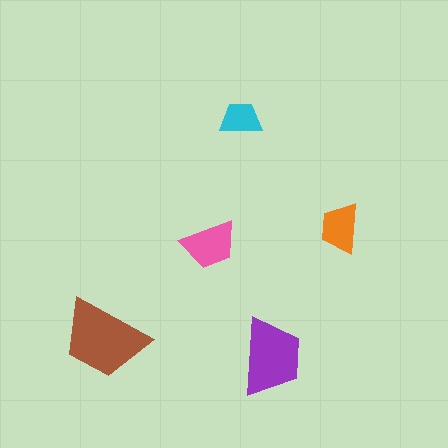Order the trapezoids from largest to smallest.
the brown one, the purple one, the pink one, the orange one, the cyan one.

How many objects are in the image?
There are 5 objects in the image.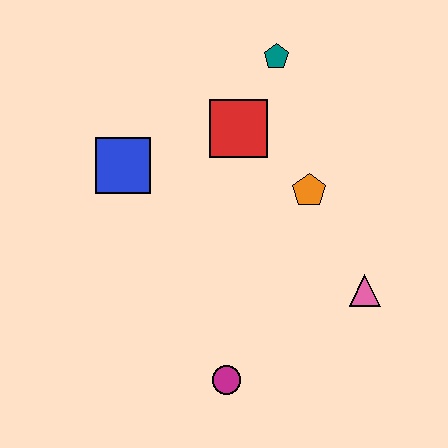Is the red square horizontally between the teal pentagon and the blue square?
Yes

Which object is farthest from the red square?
The magenta circle is farthest from the red square.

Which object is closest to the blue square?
The red square is closest to the blue square.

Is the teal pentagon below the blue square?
No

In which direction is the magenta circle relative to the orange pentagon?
The magenta circle is below the orange pentagon.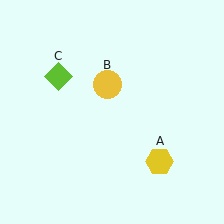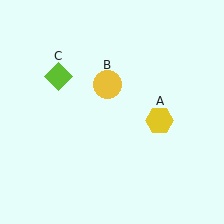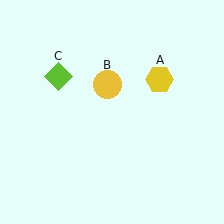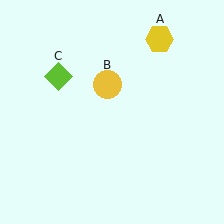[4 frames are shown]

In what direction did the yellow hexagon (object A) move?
The yellow hexagon (object A) moved up.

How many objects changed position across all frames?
1 object changed position: yellow hexagon (object A).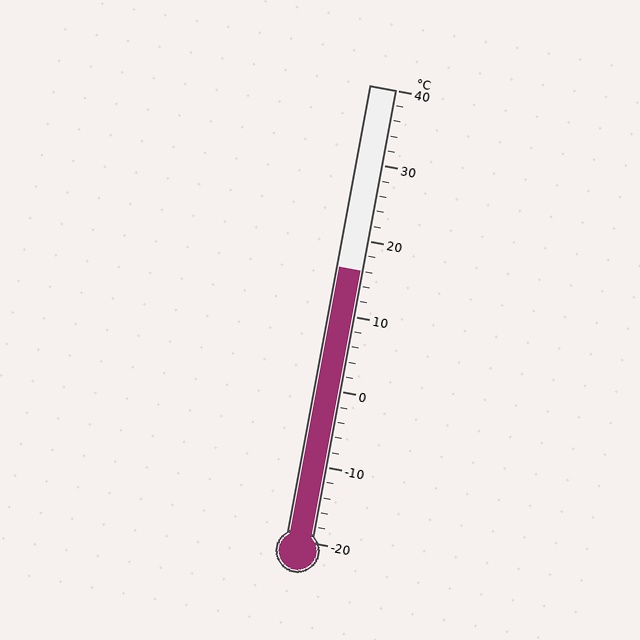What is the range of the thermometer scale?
The thermometer scale ranges from -20°C to 40°C.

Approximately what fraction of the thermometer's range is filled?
The thermometer is filled to approximately 60% of its range.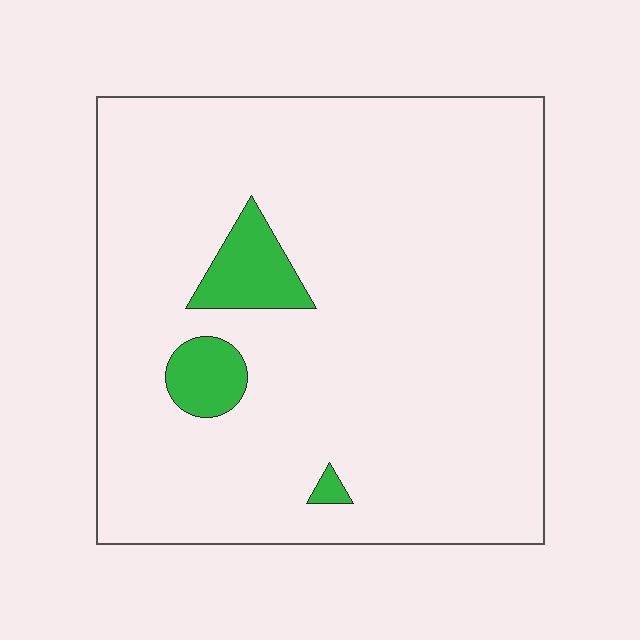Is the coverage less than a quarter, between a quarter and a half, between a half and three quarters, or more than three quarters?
Less than a quarter.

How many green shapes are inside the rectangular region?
3.